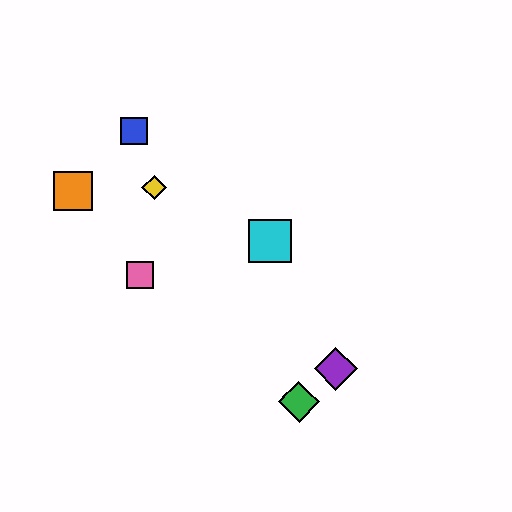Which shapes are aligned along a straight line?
The red diamond, the purple diamond, the cyan square are aligned along a straight line.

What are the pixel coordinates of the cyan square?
The cyan square is at (270, 241).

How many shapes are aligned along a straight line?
3 shapes (the red diamond, the purple diamond, the cyan square) are aligned along a straight line.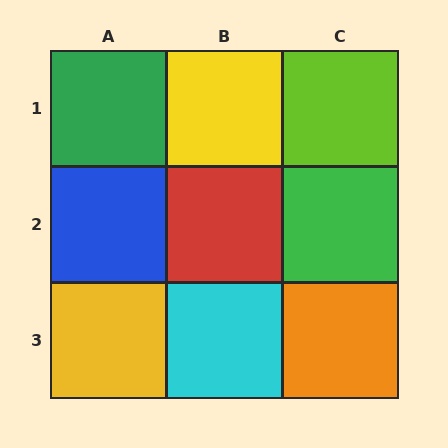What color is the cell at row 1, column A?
Green.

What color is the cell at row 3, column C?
Orange.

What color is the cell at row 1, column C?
Lime.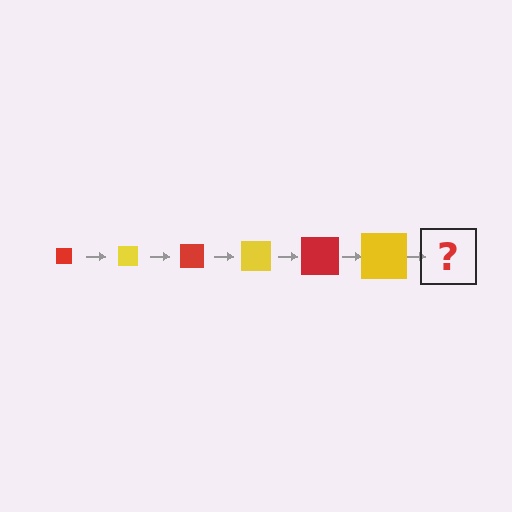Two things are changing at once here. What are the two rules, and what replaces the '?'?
The two rules are that the square grows larger each step and the color cycles through red and yellow. The '?' should be a red square, larger than the previous one.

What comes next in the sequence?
The next element should be a red square, larger than the previous one.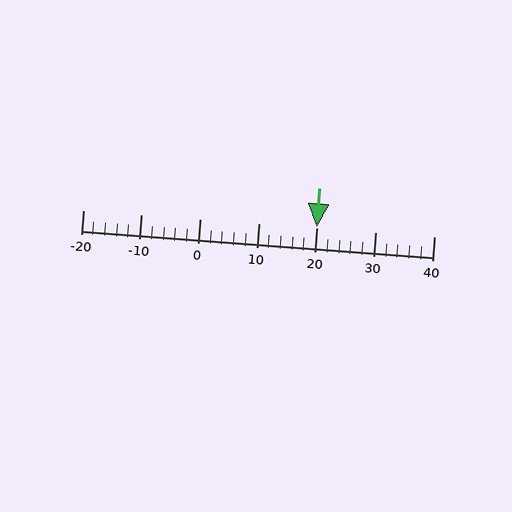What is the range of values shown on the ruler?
The ruler shows values from -20 to 40.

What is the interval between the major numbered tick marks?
The major tick marks are spaced 10 units apart.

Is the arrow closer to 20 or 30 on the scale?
The arrow is closer to 20.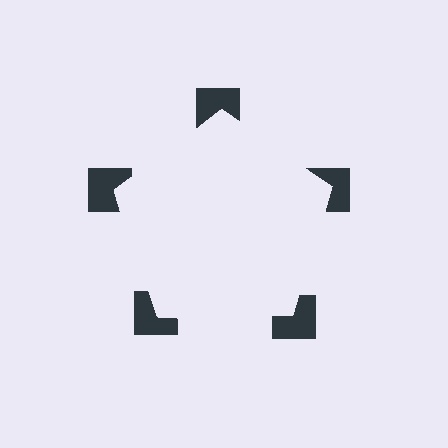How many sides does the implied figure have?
5 sides.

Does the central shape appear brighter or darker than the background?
It typically appears slightly brighter than the background, even though no actual brightness change is drawn.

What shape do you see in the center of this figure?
An illusory pentagon — its edges are inferred from the aligned wedge cuts in the notched squares, not physically drawn.